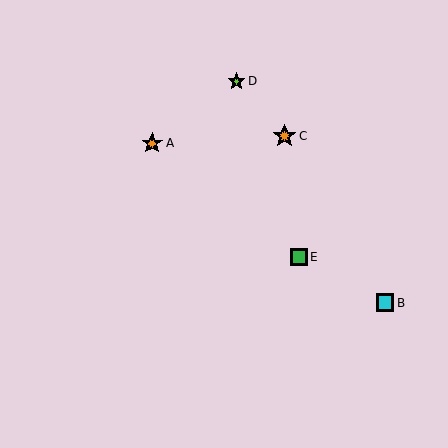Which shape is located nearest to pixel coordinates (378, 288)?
The cyan square (labeled B) at (385, 303) is nearest to that location.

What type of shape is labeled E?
Shape E is a green square.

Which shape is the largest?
The orange star (labeled C) is the largest.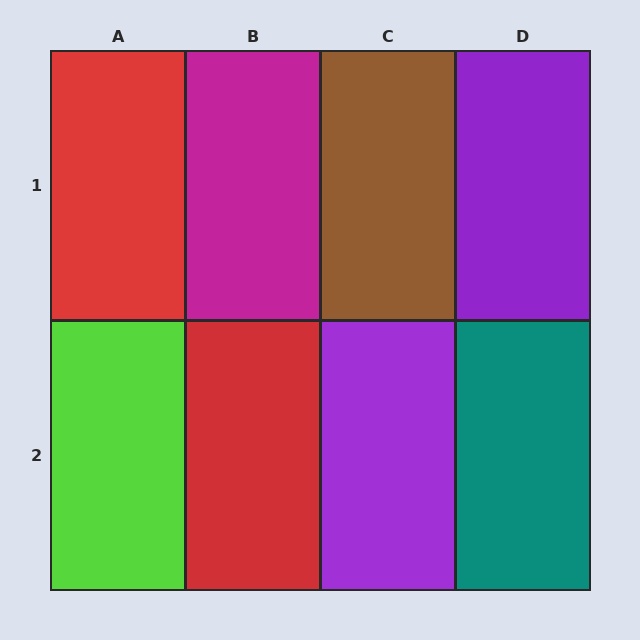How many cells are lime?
1 cell is lime.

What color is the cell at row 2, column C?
Purple.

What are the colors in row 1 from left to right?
Red, magenta, brown, purple.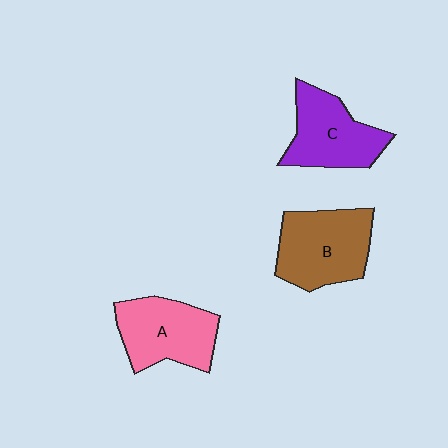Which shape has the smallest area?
Shape C (purple).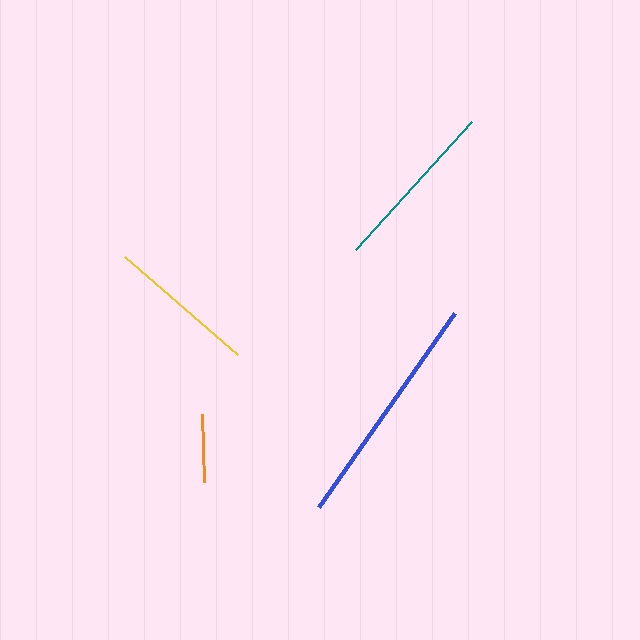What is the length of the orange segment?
The orange segment is approximately 68 pixels long.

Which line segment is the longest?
The blue line is the longest at approximately 237 pixels.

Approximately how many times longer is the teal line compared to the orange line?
The teal line is approximately 2.5 times the length of the orange line.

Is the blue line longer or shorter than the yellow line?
The blue line is longer than the yellow line.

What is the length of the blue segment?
The blue segment is approximately 237 pixels long.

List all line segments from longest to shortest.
From longest to shortest: blue, teal, yellow, orange.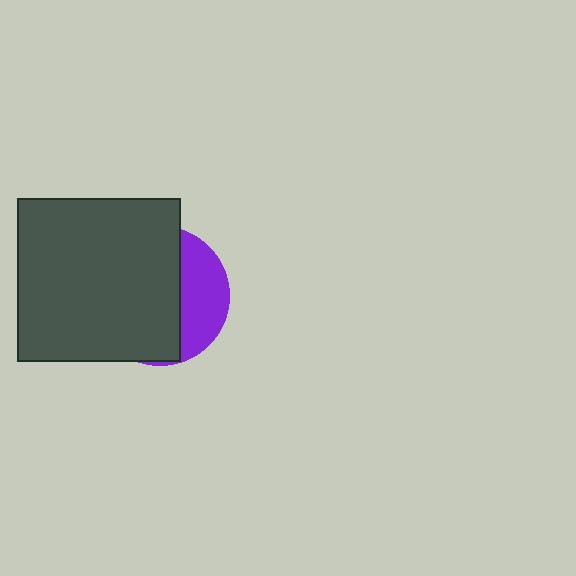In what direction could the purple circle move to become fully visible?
The purple circle could move right. That would shift it out from behind the dark gray square entirely.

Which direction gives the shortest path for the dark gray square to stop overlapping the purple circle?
Moving left gives the shortest separation.